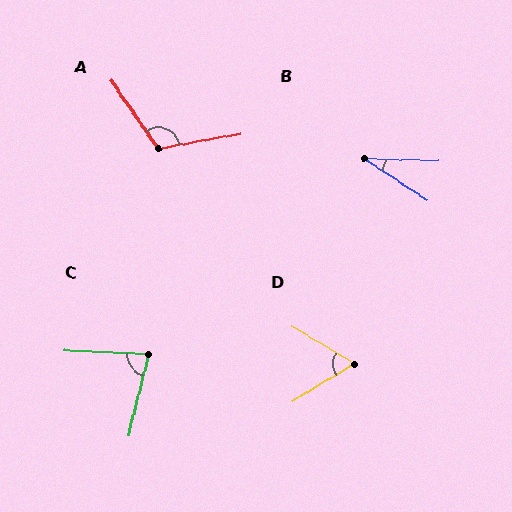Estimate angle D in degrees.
Approximately 62 degrees.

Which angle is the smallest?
B, at approximately 31 degrees.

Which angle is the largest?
A, at approximately 114 degrees.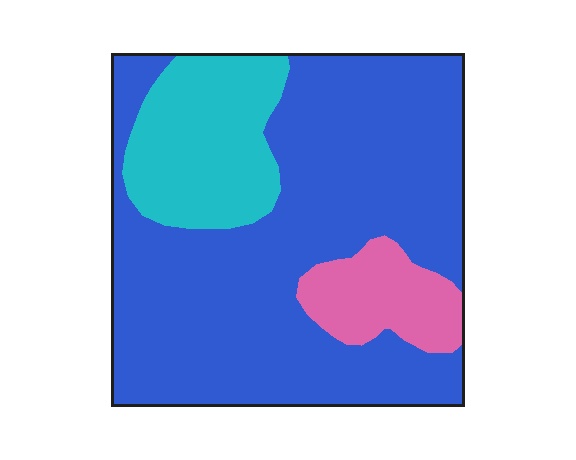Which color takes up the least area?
Pink, at roughly 10%.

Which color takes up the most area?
Blue, at roughly 70%.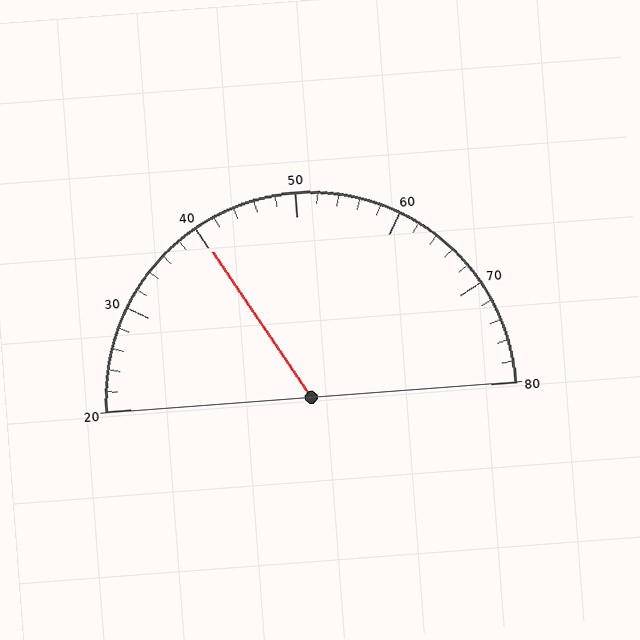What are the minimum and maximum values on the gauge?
The gauge ranges from 20 to 80.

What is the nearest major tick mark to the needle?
The nearest major tick mark is 40.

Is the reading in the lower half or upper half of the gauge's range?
The reading is in the lower half of the range (20 to 80).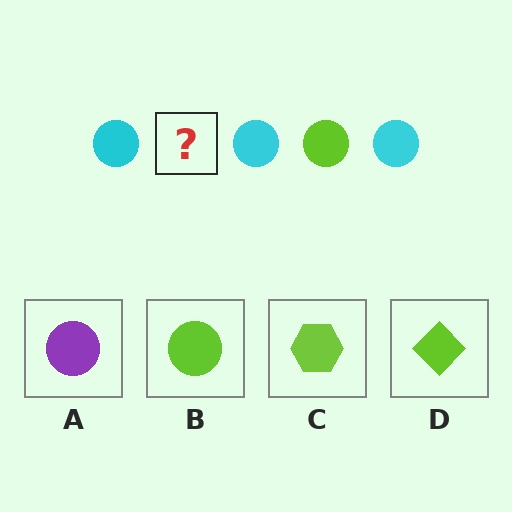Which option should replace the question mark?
Option B.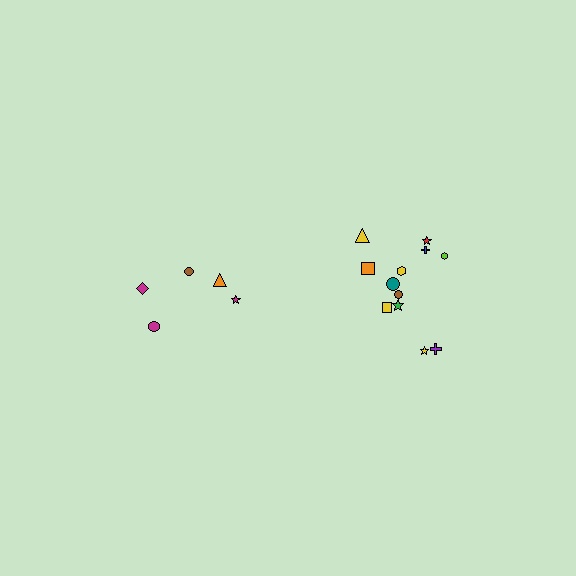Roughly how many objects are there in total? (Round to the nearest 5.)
Roughly 15 objects in total.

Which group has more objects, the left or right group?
The right group.